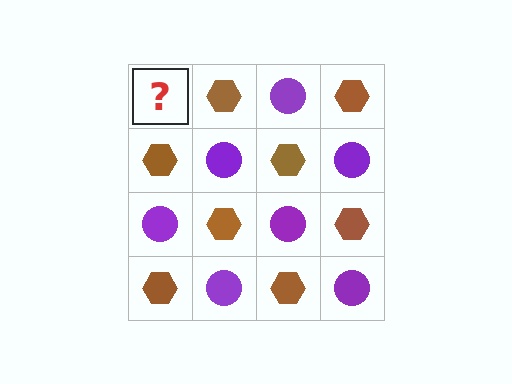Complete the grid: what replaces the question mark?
The question mark should be replaced with a purple circle.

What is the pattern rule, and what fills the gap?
The rule is that it alternates purple circle and brown hexagon in a checkerboard pattern. The gap should be filled with a purple circle.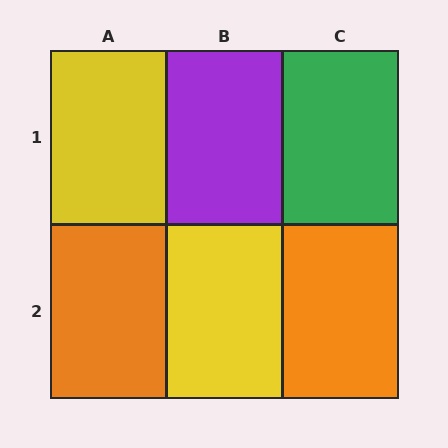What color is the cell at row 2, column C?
Orange.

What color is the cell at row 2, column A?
Orange.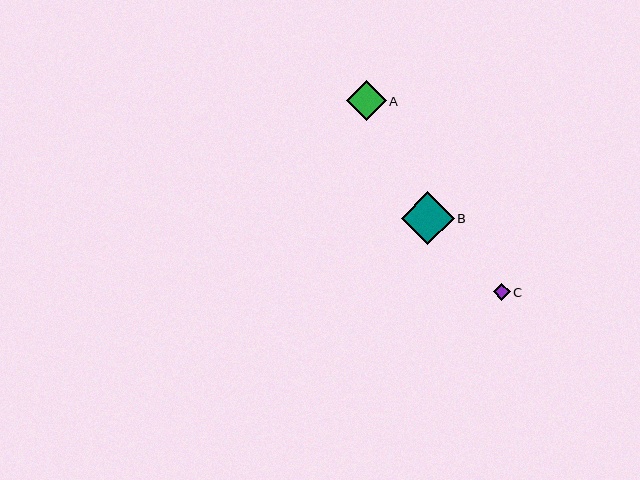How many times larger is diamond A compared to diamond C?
Diamond A is approximately 2.3 times the size of diamond C.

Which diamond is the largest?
Diamond B is the largest with a size of approximately 53 pixels.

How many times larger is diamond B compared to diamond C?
Diamond B is approximately 3.1 times the size of diamond C.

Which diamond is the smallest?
Diamond C is the smallest with a size of approximately 17 pixels.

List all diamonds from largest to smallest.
From largest to smallest: B, A, C.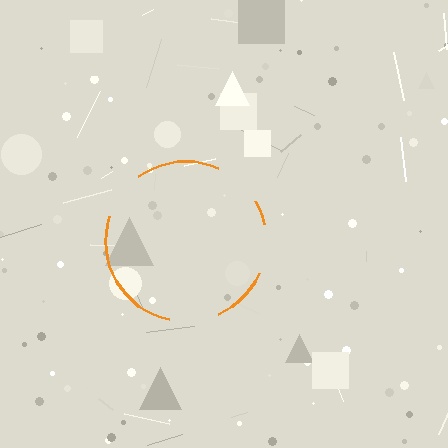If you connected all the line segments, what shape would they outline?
They would outline a circle.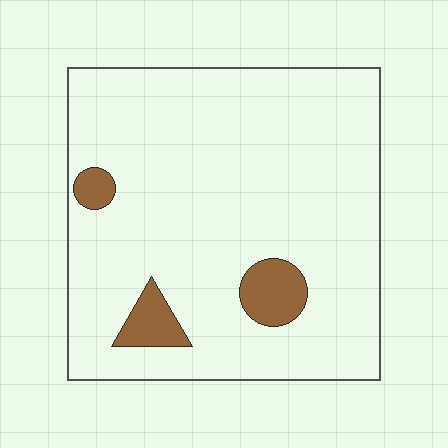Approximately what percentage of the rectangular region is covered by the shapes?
Approximately 10%.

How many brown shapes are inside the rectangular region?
3.